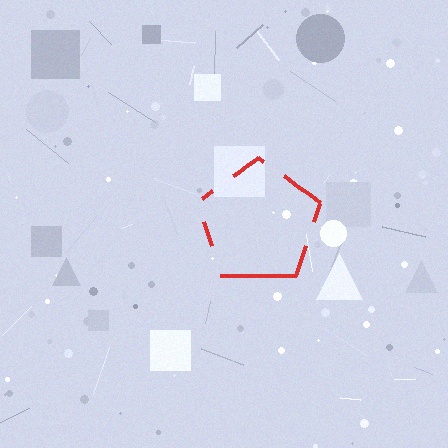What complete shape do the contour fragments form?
The contour fragments form a pentagon.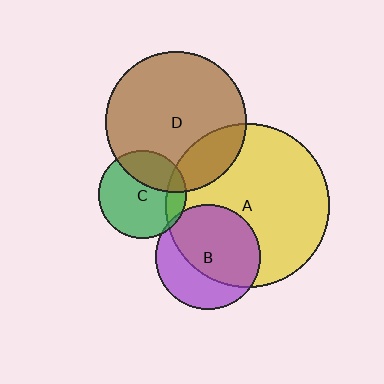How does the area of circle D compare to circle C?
Approximately 2.6 times.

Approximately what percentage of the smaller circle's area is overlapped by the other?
Approximately 15%.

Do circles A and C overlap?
Yes.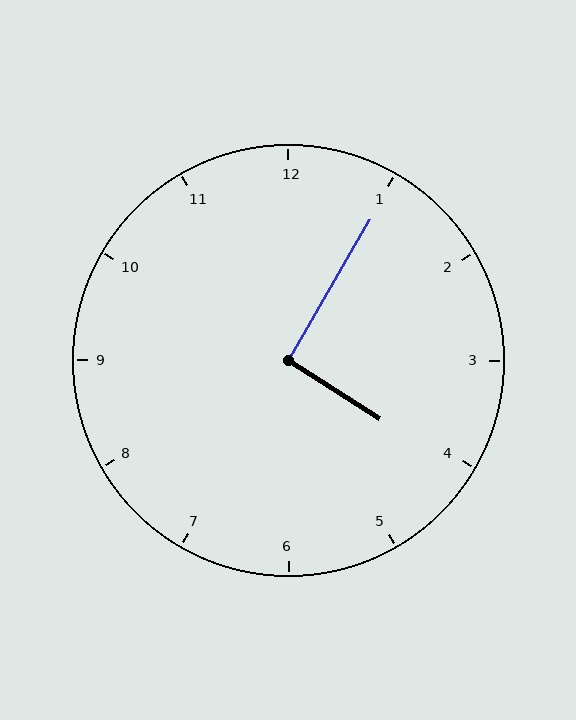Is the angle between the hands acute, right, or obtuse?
It is right.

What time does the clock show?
4:05.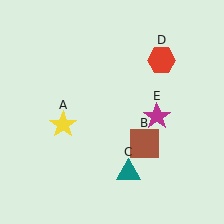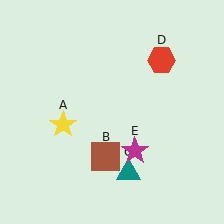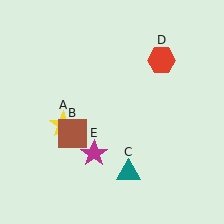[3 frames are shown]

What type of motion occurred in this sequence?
The brown square (object B), magenta star (object E) rotated clockwise around the center of the scene.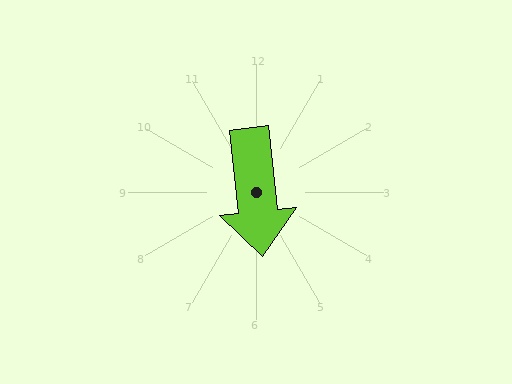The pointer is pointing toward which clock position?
Roughly 6 o'clock.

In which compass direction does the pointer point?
South.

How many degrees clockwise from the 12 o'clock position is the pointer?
Approximately 174 degrees.